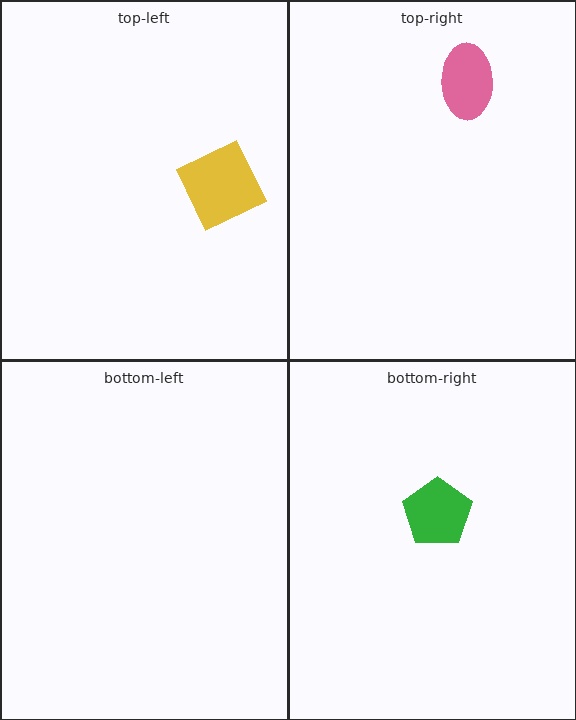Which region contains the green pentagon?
The bottom-right region.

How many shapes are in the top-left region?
1.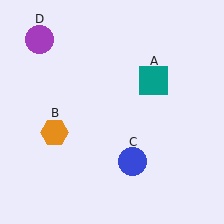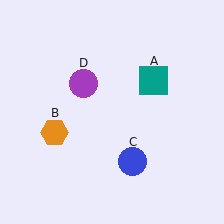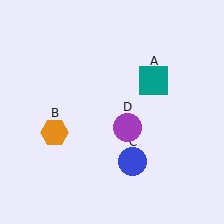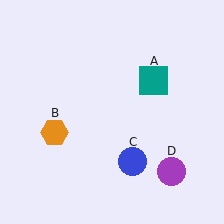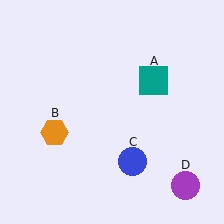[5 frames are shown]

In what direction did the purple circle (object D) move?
The purple circle (object D) moved down and to the right.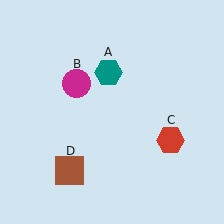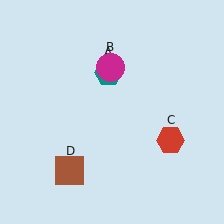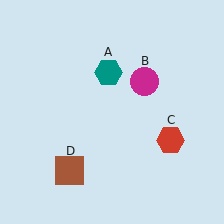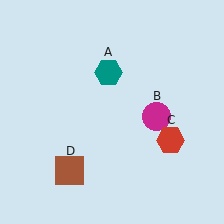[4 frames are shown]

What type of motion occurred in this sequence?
The magenta circle (object B) rotated clockwise around the center of the scene.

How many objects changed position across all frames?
1 object changed position: magenta circle (object B).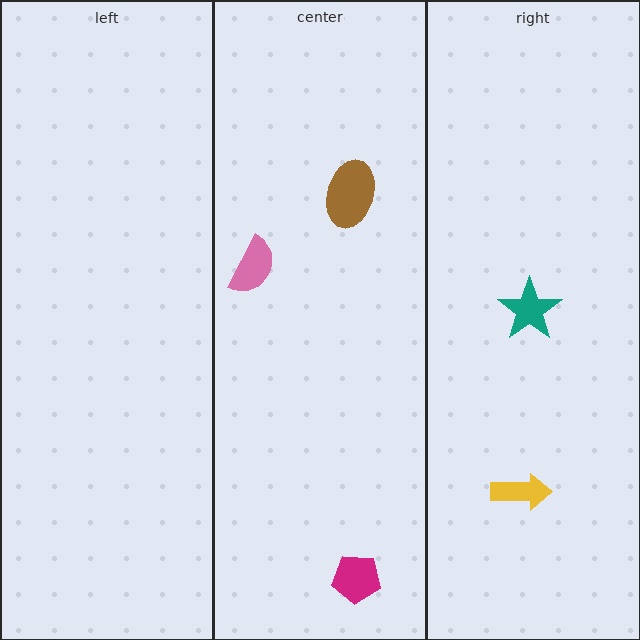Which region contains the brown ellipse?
The center region.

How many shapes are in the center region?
3.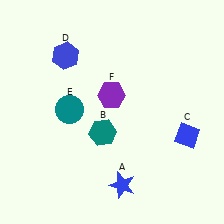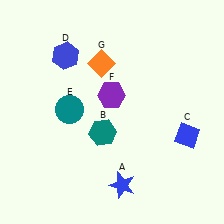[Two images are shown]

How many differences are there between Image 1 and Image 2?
There is 1 difference between the two images.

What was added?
An orange diamond (G) was added in Image 2.